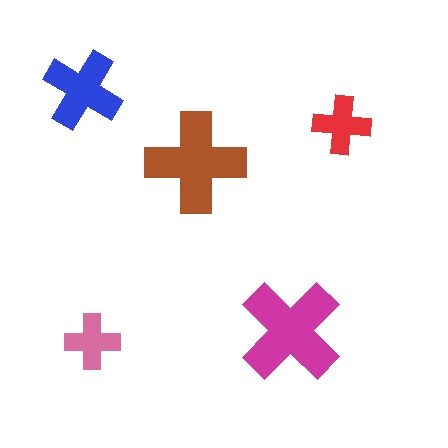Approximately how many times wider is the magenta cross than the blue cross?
About 1.5 times wider.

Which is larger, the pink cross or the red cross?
The red one.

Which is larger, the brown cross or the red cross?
The brown one.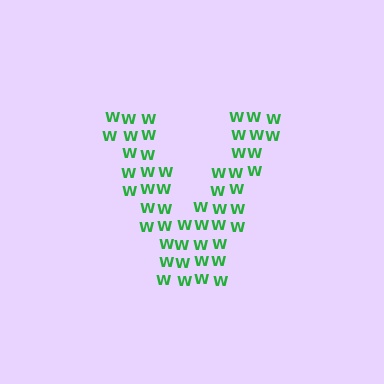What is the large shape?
The large shape is the letter V.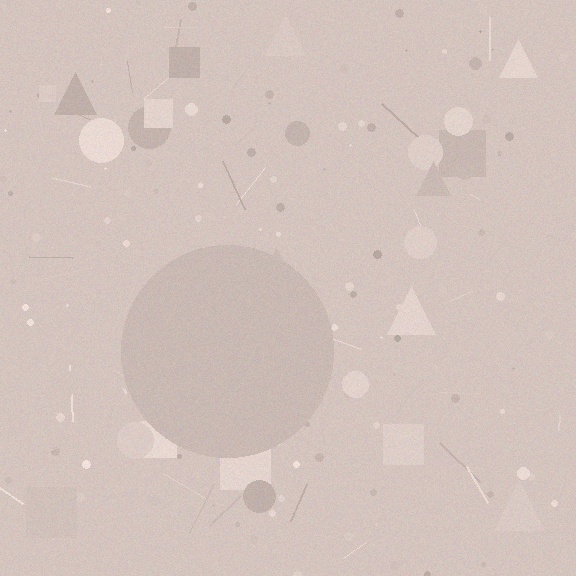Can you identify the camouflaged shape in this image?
The camouflaged shape is a circle.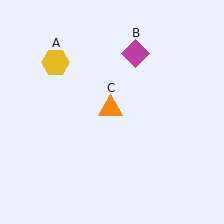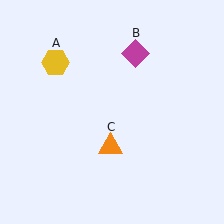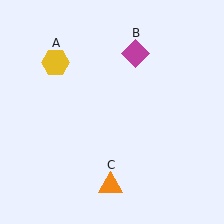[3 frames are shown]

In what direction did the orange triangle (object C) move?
The orange triangle (object C) moved down.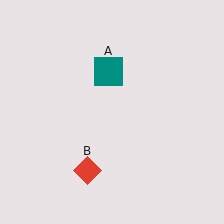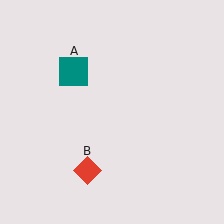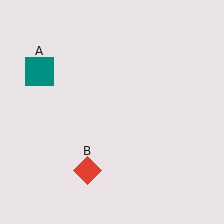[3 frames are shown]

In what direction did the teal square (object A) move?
The teal square (object A) moved left.